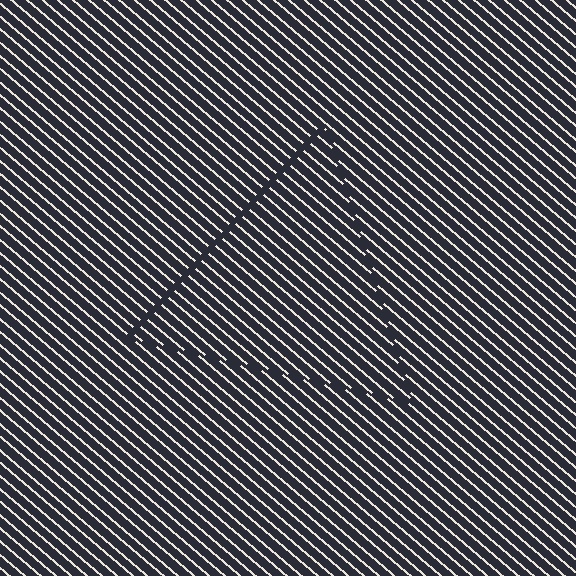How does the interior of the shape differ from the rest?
The interior of the shape contains the same grating, shifted by half a period — the contour is defined by the phase discontinuity where line-ends from the inner and outer gratings abut.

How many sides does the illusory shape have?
3 sides — the line-ends trace a triangle.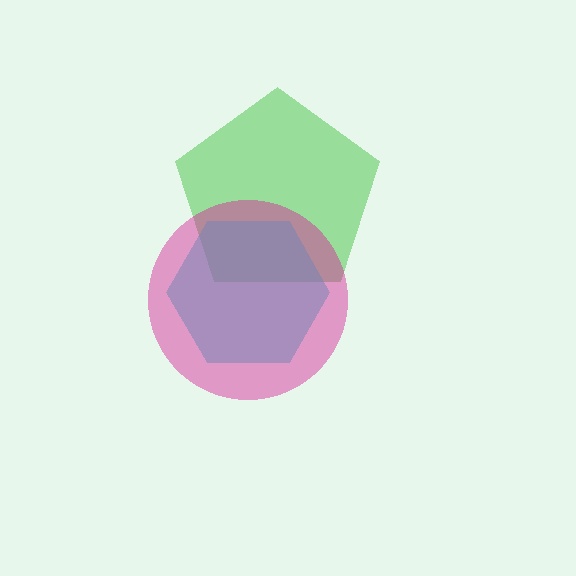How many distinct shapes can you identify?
There are 3 distinct shapes: a green pentagon, a cyan hexagon, a magenta circle.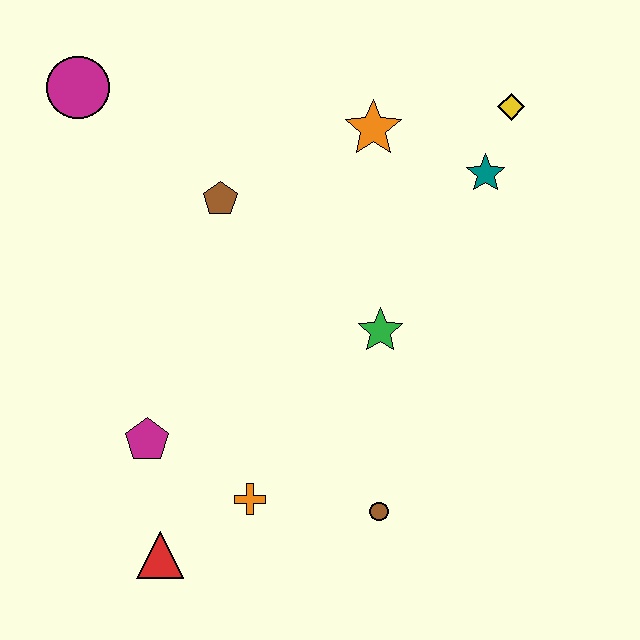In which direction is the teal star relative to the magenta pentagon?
The teal star is to the right of the magenta pentagon.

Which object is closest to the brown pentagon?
The orange star is closest to the brown pentagon.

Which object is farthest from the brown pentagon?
The red triangle is farthest from the brown pentagon.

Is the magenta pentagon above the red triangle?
Yes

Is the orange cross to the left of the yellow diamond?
Yes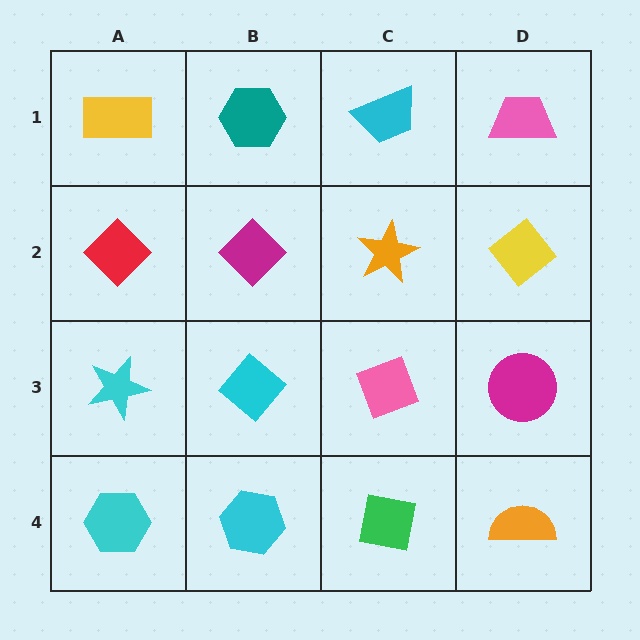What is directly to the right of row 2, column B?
An orange star.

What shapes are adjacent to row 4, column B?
A cyan diamond (row 3, column B), a cyan hexagon (row 4, column A), a green square (row 4, column C).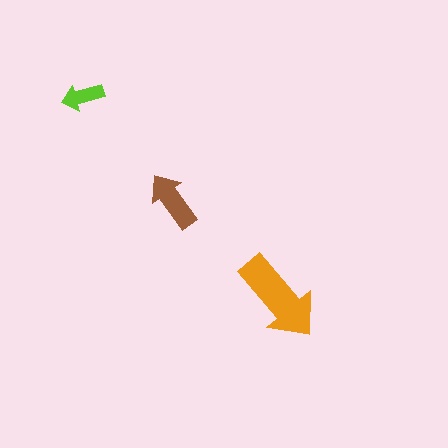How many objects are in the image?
There are 3 objects in the image.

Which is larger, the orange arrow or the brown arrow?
The orange one.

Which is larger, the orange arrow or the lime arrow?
The orange one.